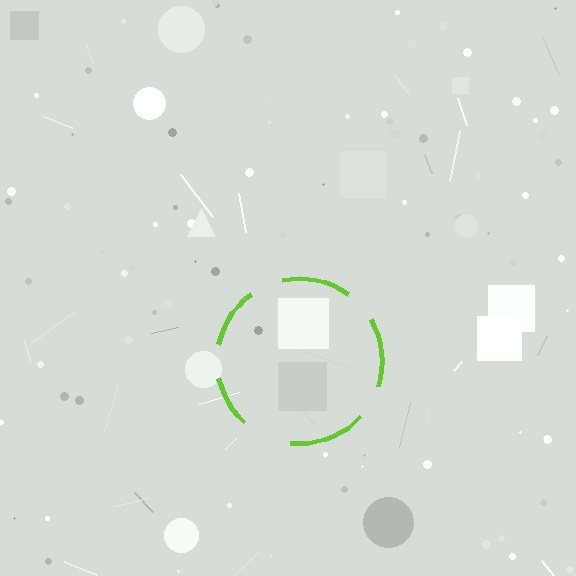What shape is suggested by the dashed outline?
The dashed outline suggests a circle.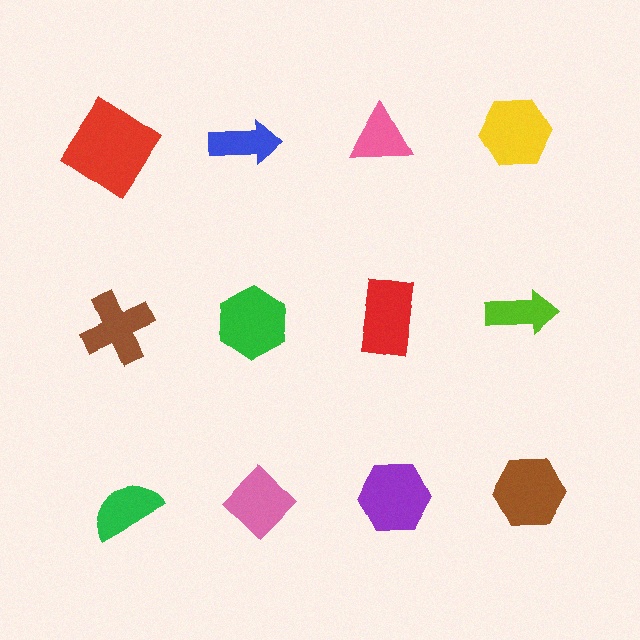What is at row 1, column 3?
A pink triangle.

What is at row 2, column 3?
A red rectangle.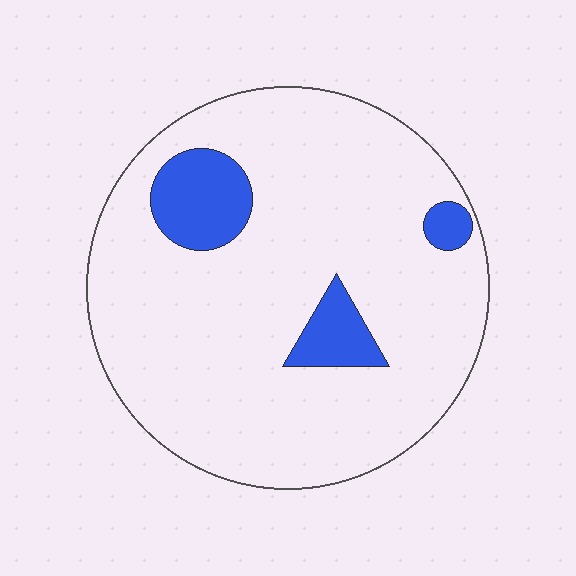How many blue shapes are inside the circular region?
3.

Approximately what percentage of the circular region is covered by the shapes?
Approximately 10%.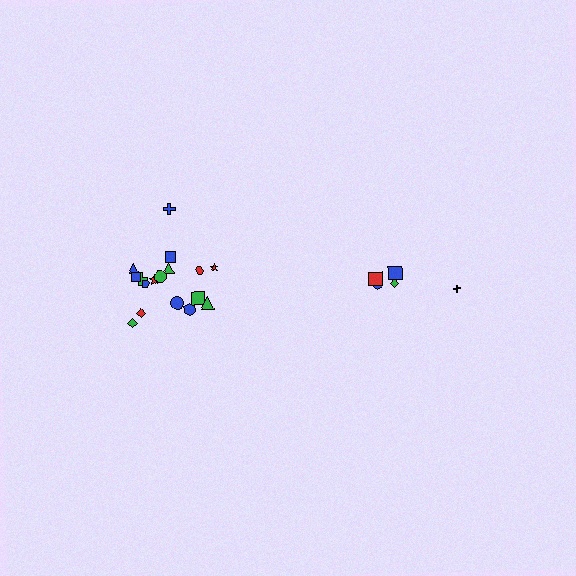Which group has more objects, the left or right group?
The left group.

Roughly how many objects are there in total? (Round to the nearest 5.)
Roughly 25 objects in total.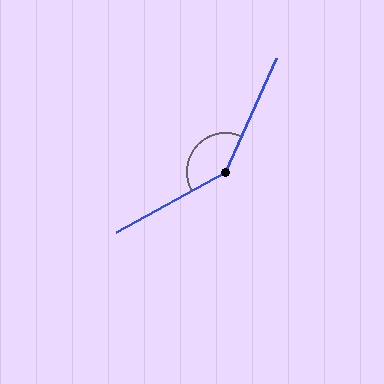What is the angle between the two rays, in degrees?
Approximately 143 degrees.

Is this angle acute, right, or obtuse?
It is obtuse.